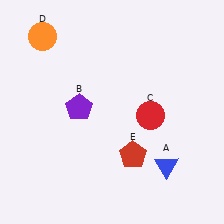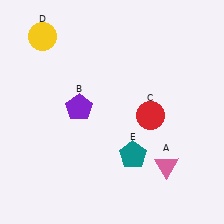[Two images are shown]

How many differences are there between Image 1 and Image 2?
There are 3 differences between the two images.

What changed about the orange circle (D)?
In Image 1, D is orange. In Image 2, it changed to yellow.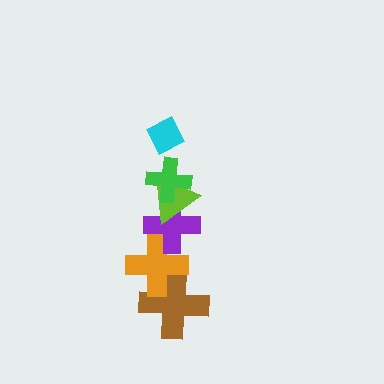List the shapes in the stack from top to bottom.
From top to bottom: the cyan diamond, the green cross, the lime triangle, the purple cross, the orange cross, the brown cross.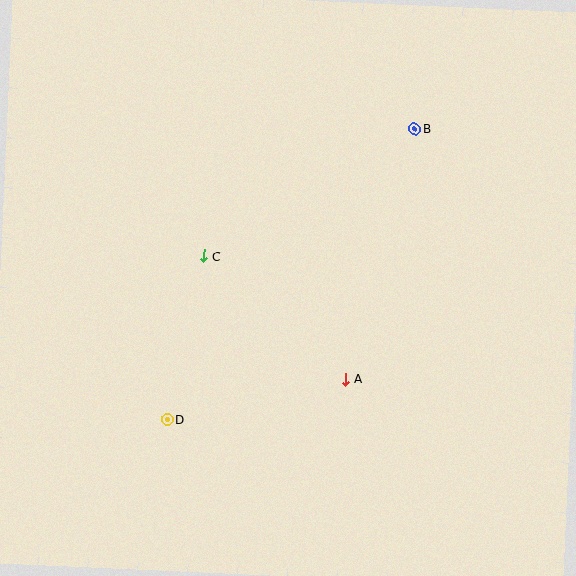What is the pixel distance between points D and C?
The distance between D and C is 167 pixels.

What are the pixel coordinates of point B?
Point B is at (415, 129).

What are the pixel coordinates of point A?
Point A is at (346, 379).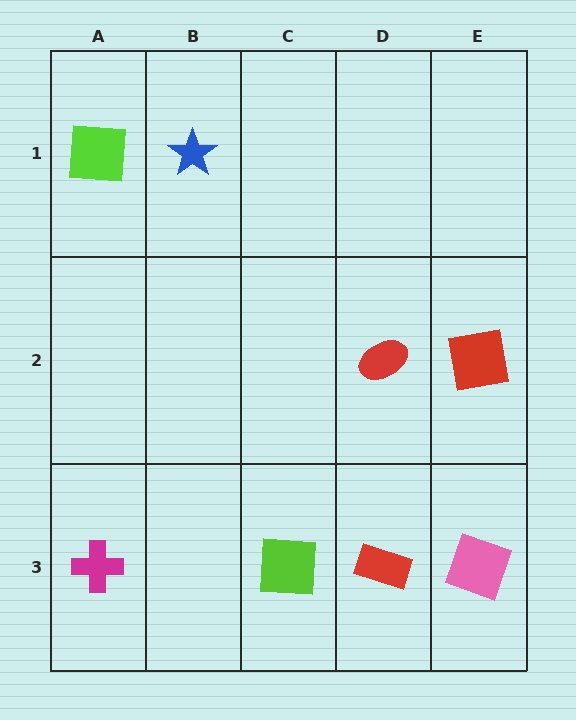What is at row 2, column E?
A red square.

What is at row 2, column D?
A red ellipse.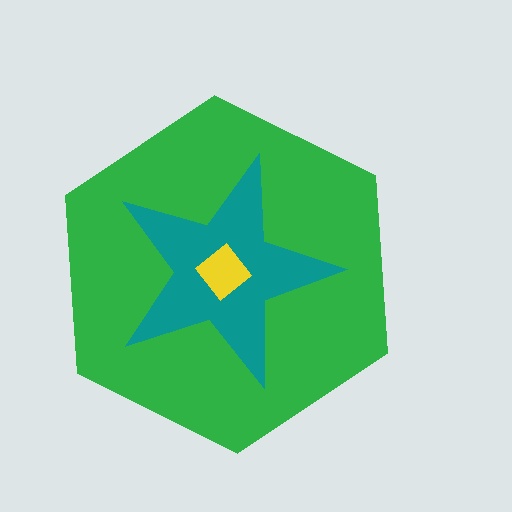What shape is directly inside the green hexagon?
The teal star.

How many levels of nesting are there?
3.